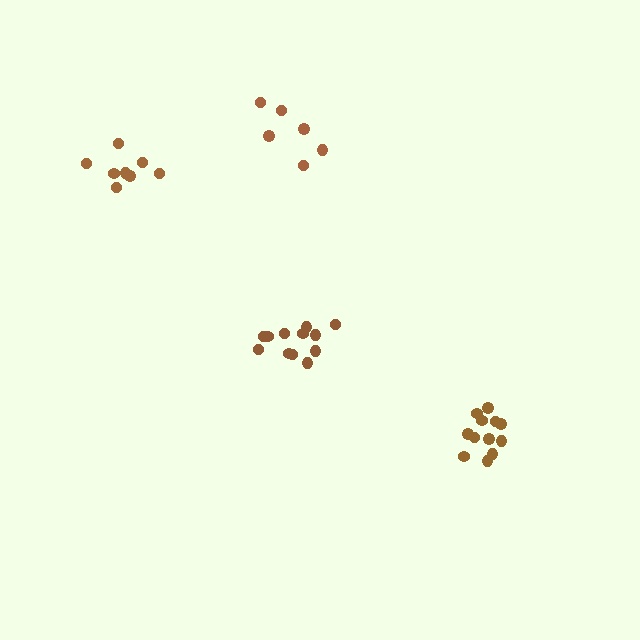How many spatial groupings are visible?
There are 4 spatial groupings.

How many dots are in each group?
Group 1: 6 dots, Group 2: 8 dots, Group 3: 12 dots, Group 4: 12 dots (38 total).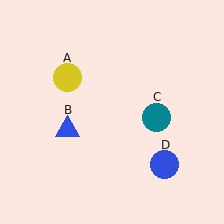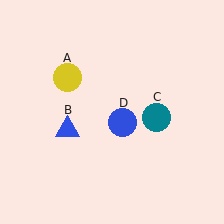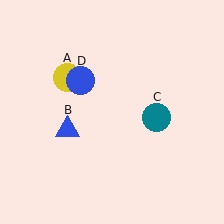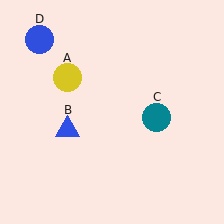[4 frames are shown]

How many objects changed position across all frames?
1 object changed position: blue circle (object D).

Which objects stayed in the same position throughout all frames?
Yellow circle (object A) and blue triangle (object B) and teal circle (object C) remained stationary.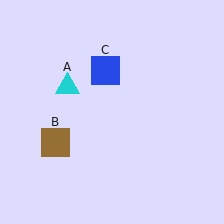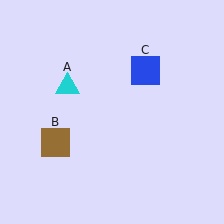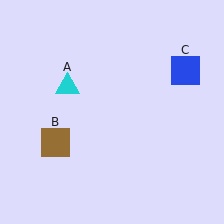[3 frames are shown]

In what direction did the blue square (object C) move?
The blue square (object C) moved right.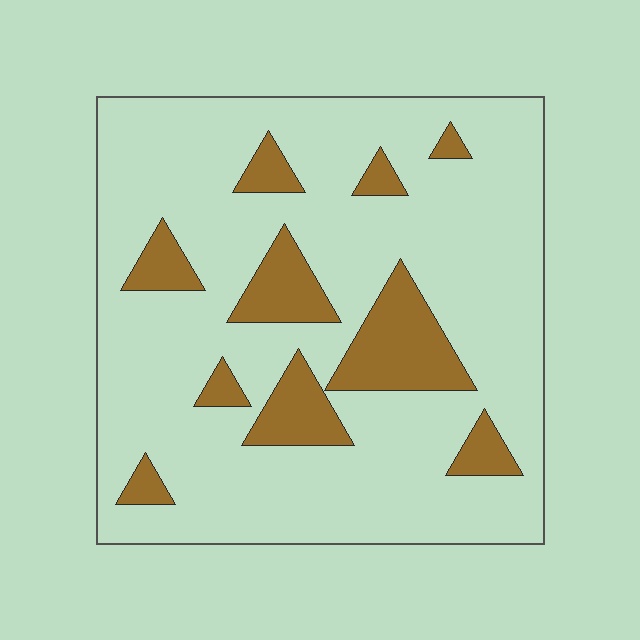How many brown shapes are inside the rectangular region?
10.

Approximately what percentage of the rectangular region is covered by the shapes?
Approximately 20%.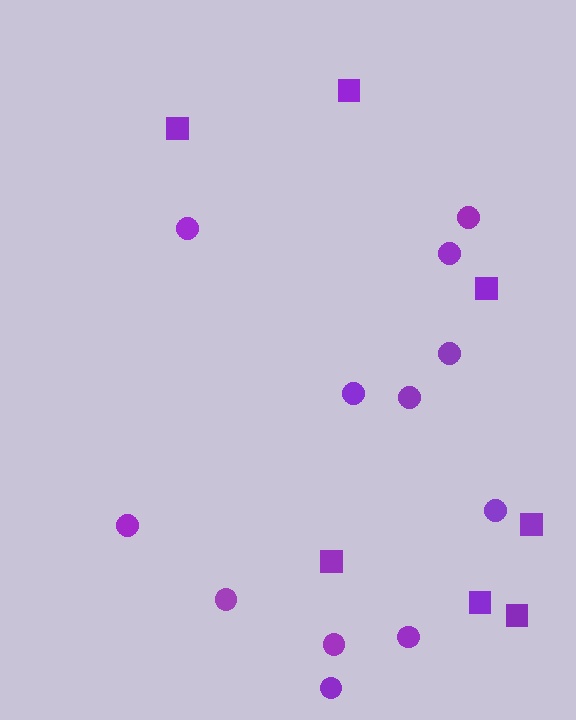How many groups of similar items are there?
There are 2 groups: one group of circles (12) and one group of squares (7).